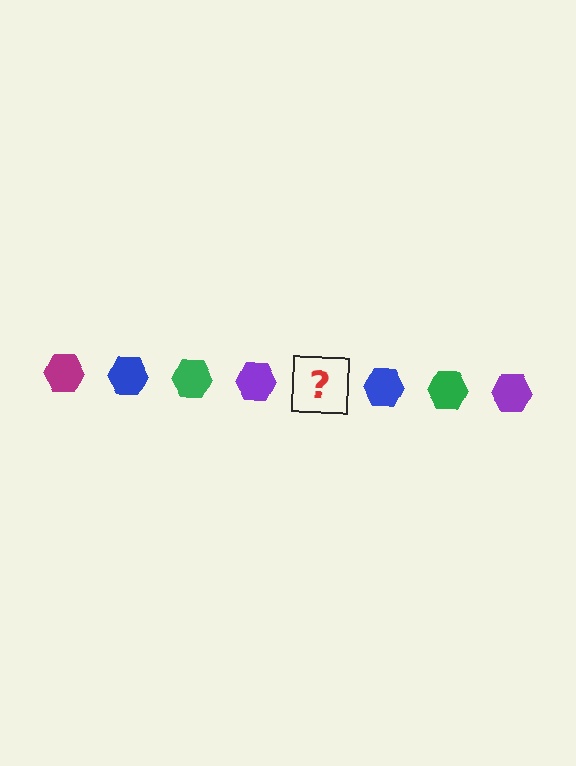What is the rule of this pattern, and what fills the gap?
The rule is that the pattern cycles through magenta, blue, green, purple hexagons. The gap should be filled with a magenta hexagon.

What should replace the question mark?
The question mark should be replaced with a magenta hexagon.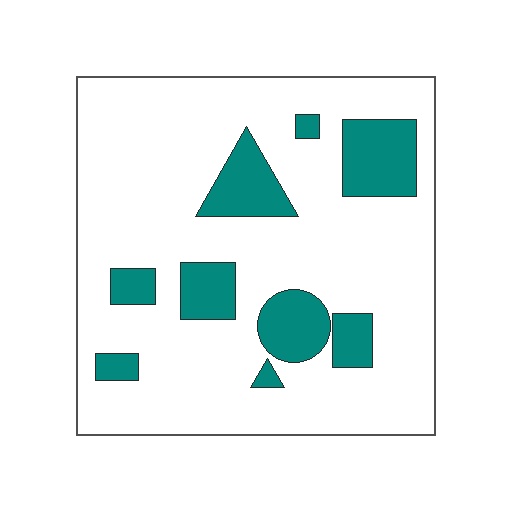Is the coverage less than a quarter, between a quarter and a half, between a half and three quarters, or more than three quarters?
Less than a quarter.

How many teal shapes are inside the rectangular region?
9.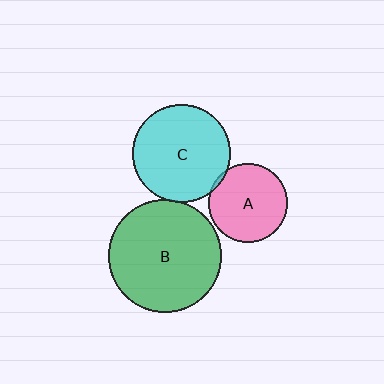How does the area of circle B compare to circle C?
Approximately 1.3 times.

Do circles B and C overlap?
Yes.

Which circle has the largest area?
Circle B (green).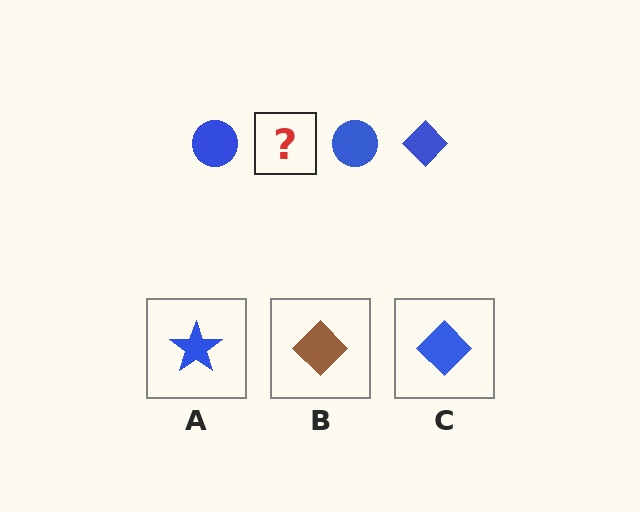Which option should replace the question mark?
Option C.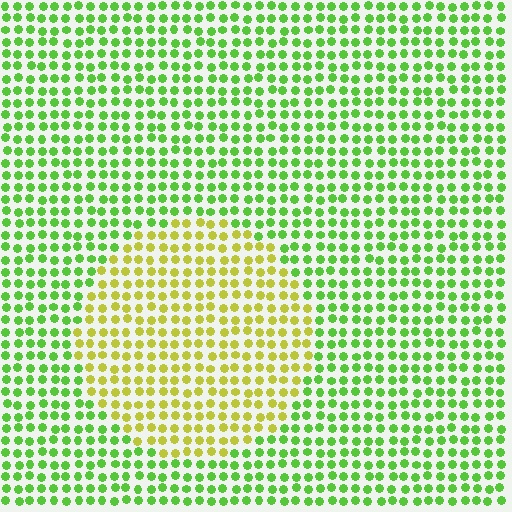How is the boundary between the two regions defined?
The boundary is defined purely by a slight shift in hue (about 43 degrees). Spacing, size, and orientation are identical on both sides.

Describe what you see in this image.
The image is filled with small lime elements in a uniform arrangement. A circle-shaped region is visible where the elements are tinted to a slightly different hue, forming a subtle color boundary.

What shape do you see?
I see a circle.